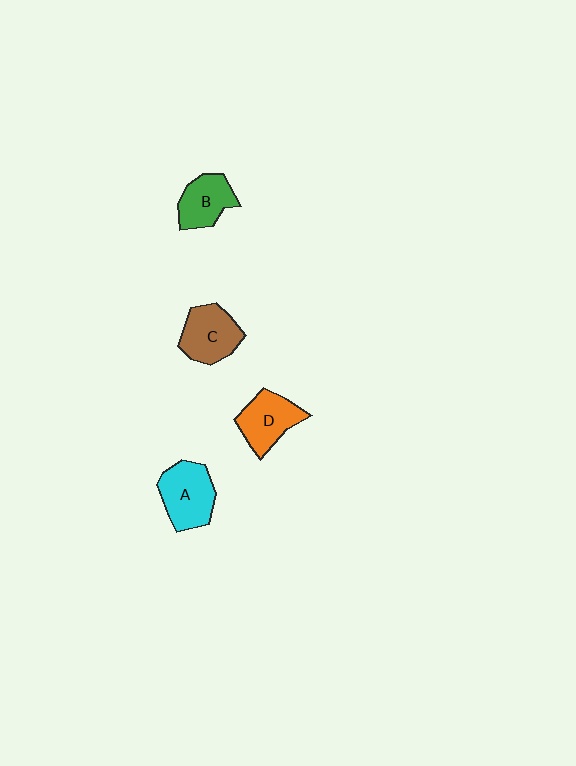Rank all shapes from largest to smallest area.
From largest to smallest: A (cyan), C (brown), D (orange), B (green).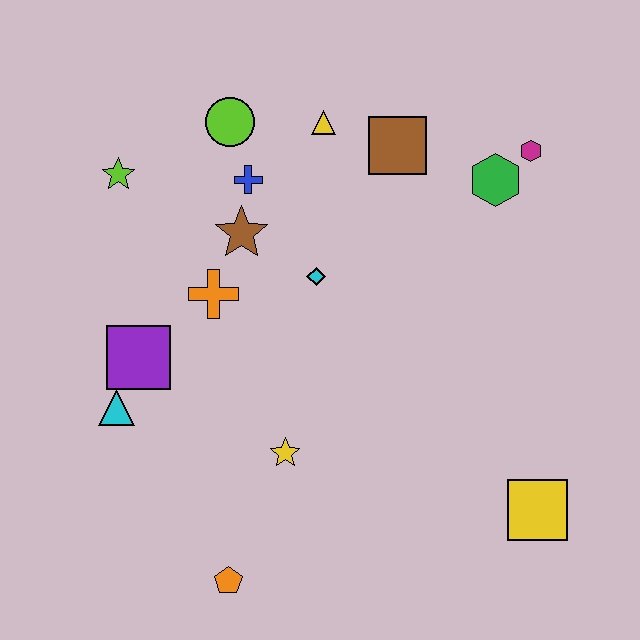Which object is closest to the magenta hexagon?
The green hexagon is closest to the magenta hexagon.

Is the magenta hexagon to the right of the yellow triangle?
Yes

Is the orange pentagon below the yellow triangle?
Yes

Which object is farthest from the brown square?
The orange pentagon is farthest from the brown square.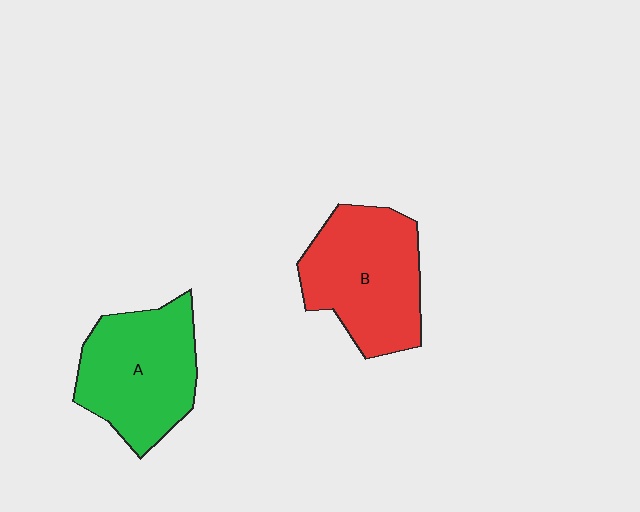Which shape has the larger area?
Shape B (red).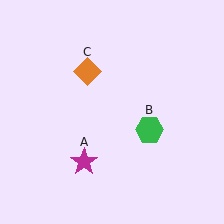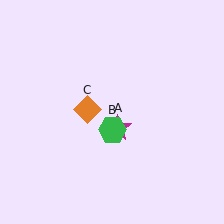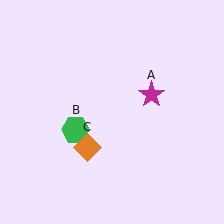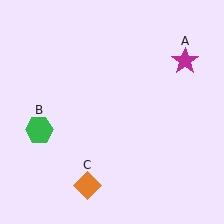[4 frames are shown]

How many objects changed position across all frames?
3 objects changed position: magenta star (object A), green hexagon (object B), orange diamond (object C).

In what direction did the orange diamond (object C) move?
The orange diamond (object C) moved down.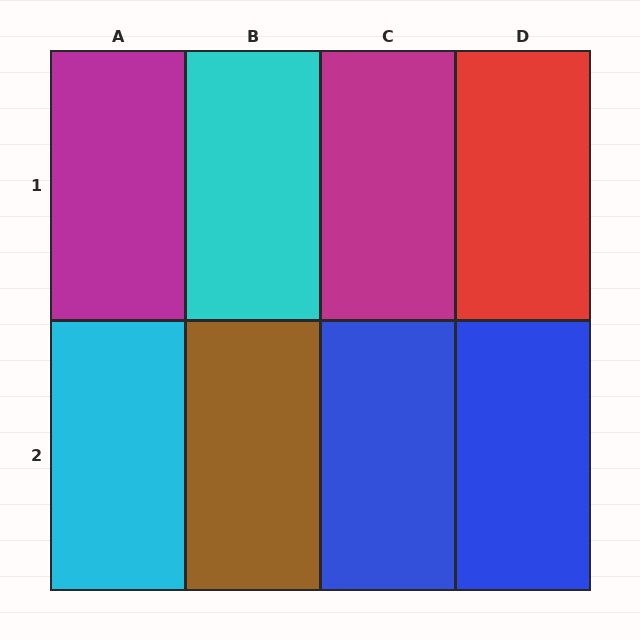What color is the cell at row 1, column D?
Red.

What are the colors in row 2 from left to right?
Cyan, brown, blue, blue.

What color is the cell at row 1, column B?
Cyan.